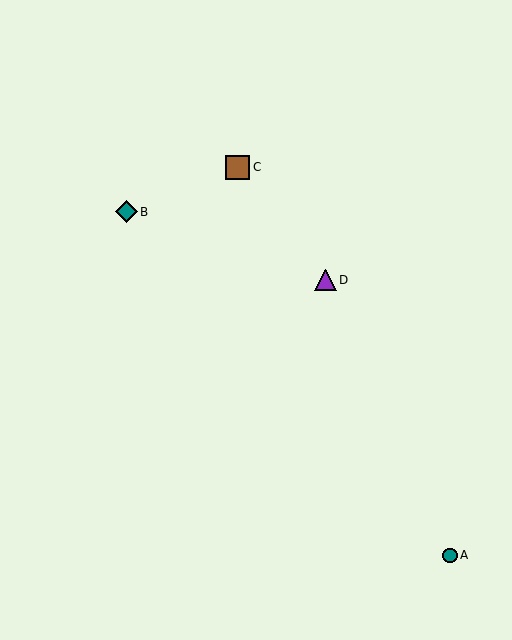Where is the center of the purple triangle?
The center of the purple triangle is at (325, 280).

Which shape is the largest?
The brown square (labeled C) is the largest.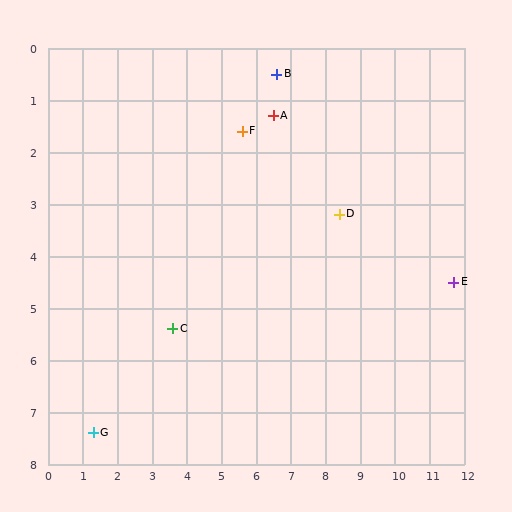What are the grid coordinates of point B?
Point B is at approximately (6.6, 0.5).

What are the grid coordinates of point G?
Point G is at approximately (1.3, 7.4).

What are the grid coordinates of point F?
Point F is at approximately (5.6, 1.6).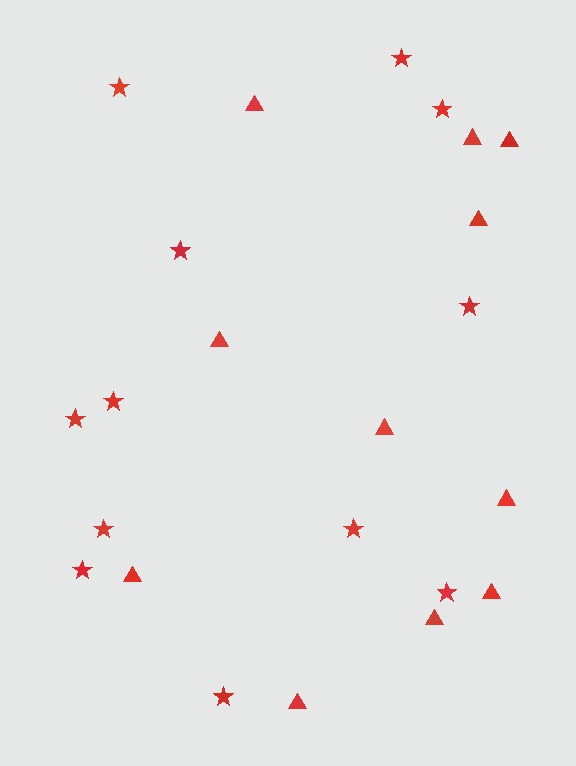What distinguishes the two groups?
There are 2 groups: one group of stars (12) and one group of triangles (11).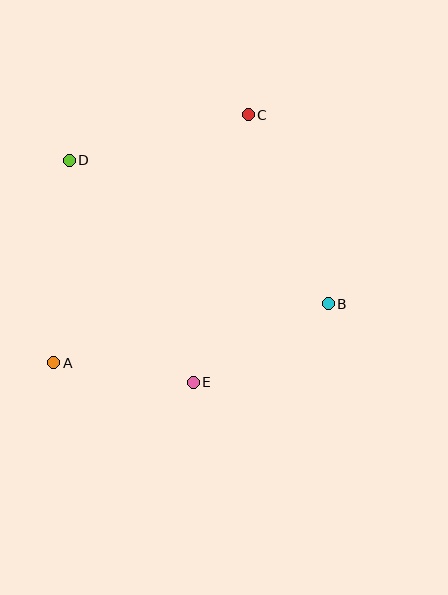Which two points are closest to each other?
Points A and E are closest to each other.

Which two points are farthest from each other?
Points A and C are farthest from each other.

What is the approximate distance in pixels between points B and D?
The distance between B and D is approximately 296 pixels.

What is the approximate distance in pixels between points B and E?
The distance between B and E is approximately 156 pixels.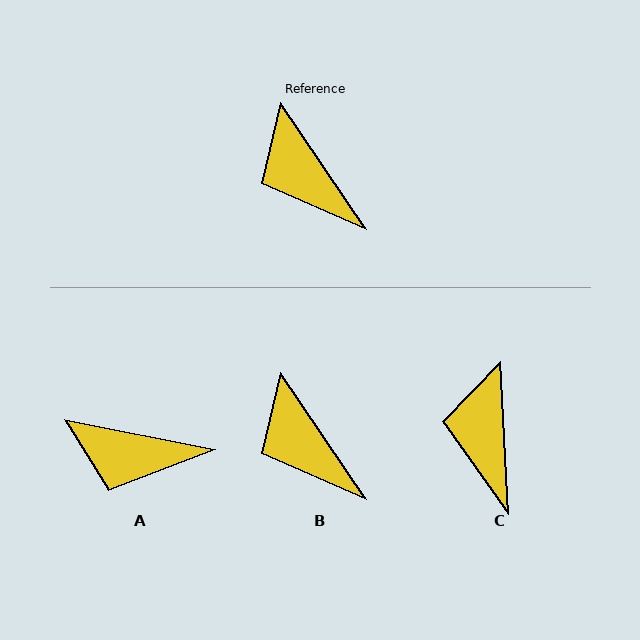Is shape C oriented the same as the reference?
No, it is off by about 31 degrees.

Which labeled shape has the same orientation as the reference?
B.